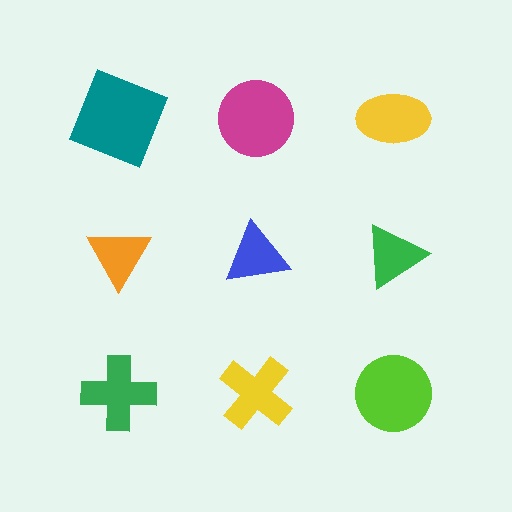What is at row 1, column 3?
A yellow ellipse.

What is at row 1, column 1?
A teal square.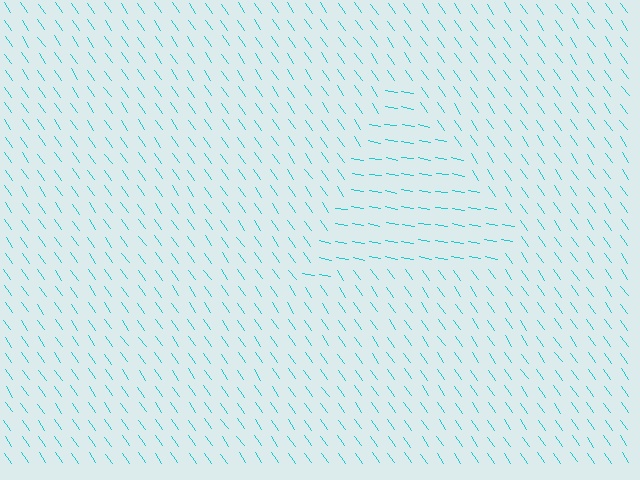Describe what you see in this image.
The image is filled with small cyan line segments. A triangle region in the image has lines oriented differently from the surrounding lines, creating a visible texture boundary.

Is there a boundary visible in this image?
Yes, there is a texture boundary formed by a change in line orientation.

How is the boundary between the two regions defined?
The boundary is defined purely by a change in line orientation (approximately 45 degrees difference). All lines are the same color and thickness.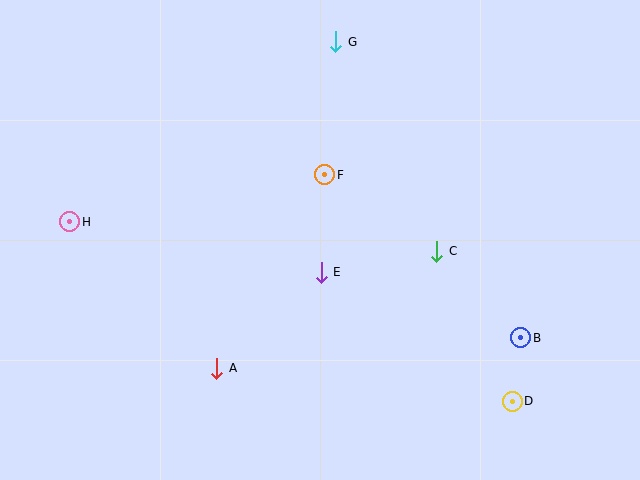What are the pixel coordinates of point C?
Point C is at (437, 251).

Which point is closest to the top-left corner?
Point H is closest to the top-left corner.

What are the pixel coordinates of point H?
Point H is at (70, 222).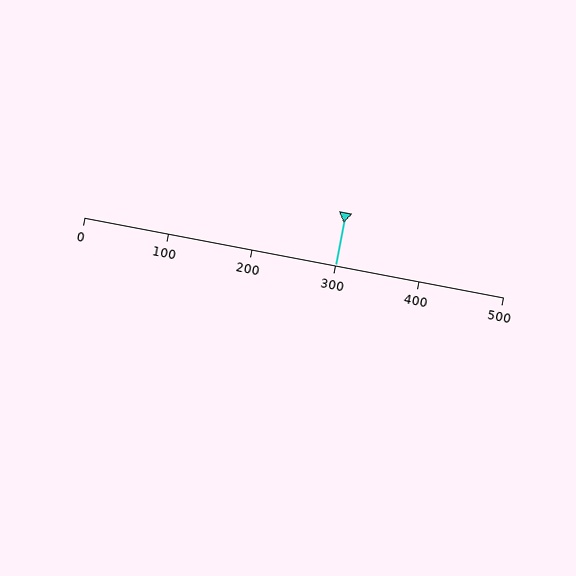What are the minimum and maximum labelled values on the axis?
The axis runs from 0 to 500.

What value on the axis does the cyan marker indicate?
The marker indicates approximately 300.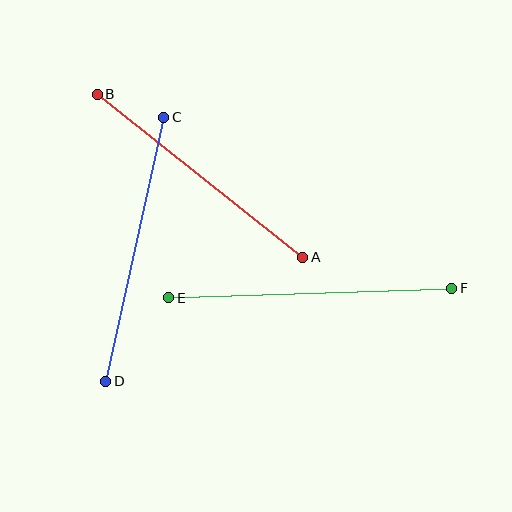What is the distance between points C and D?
The distance is approximately 270 pixels.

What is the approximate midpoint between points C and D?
The midpoint is at approximately (135, 249) pixels.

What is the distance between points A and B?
The distance is approximately 262 pixels.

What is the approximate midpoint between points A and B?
The midpoint is at approximately (200, 176) pixels.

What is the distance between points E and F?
The distance is approximately 283 pixels.